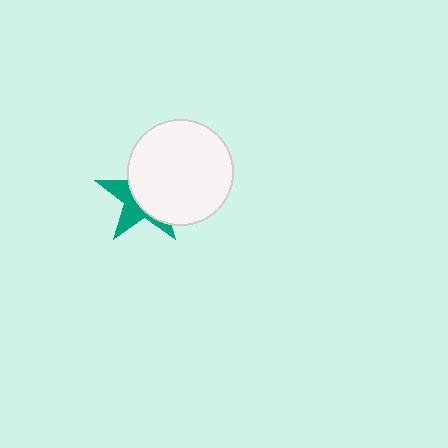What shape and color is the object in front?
The object in front is a white circle.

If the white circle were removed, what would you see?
You would see the complete teal star.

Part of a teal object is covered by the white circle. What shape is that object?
It is a star.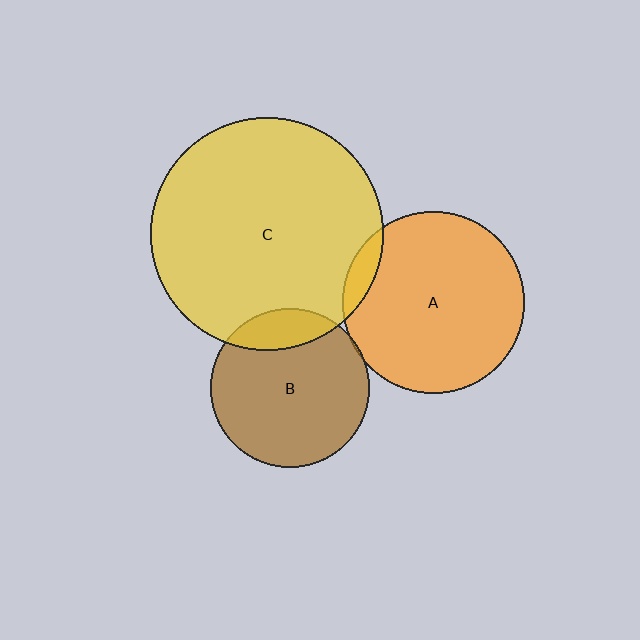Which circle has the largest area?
Circle C (yellow).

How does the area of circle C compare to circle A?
Approximately 1.6 times.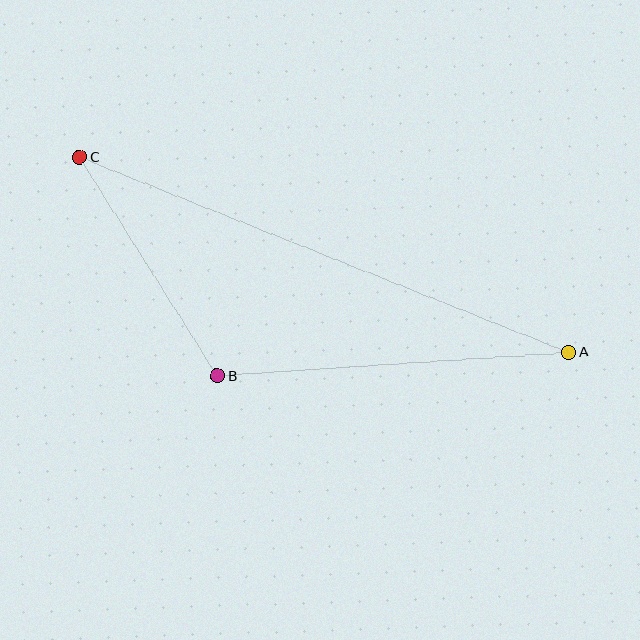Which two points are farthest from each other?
Points A and C are farthest from each other.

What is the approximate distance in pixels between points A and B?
The distance between A and B is approximately 353 pixels.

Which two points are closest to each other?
Points B and C are closest to each other.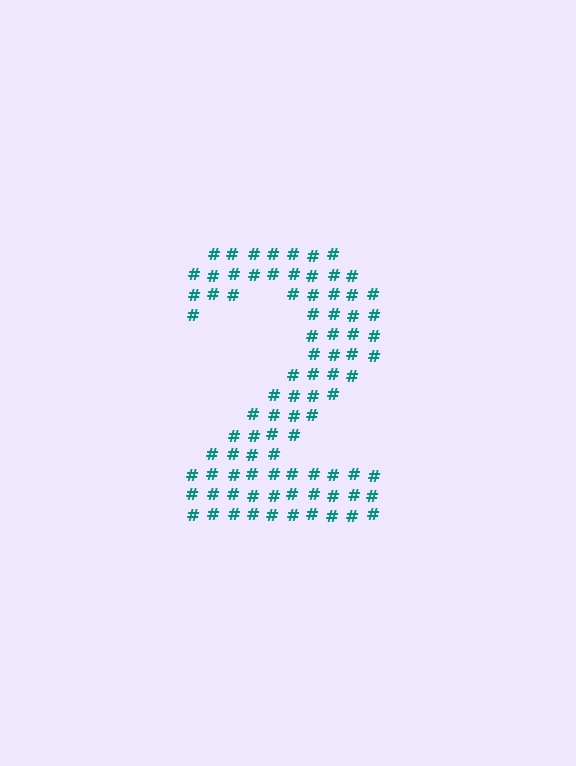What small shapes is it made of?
It is made of small hash symbols.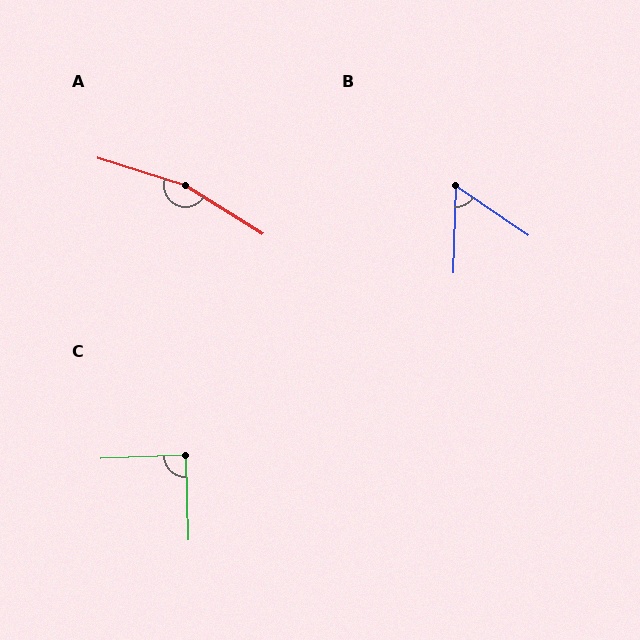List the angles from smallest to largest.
B (58°), C (89°), A (166°).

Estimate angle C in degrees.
Approximately 89 degrees.